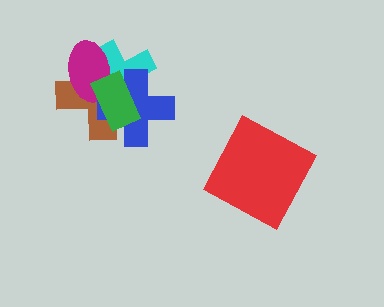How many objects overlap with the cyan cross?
4 objects overlap with the cyan cross.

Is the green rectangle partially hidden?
No, no other shape covers it.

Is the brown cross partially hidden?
Yes, it is partially covered by another shape.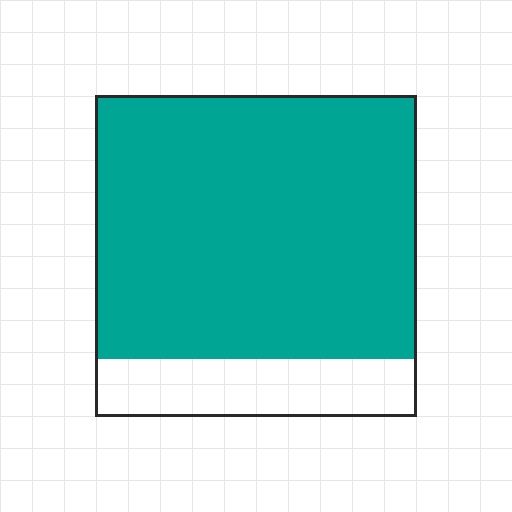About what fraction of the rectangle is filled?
About five sixths (5/6).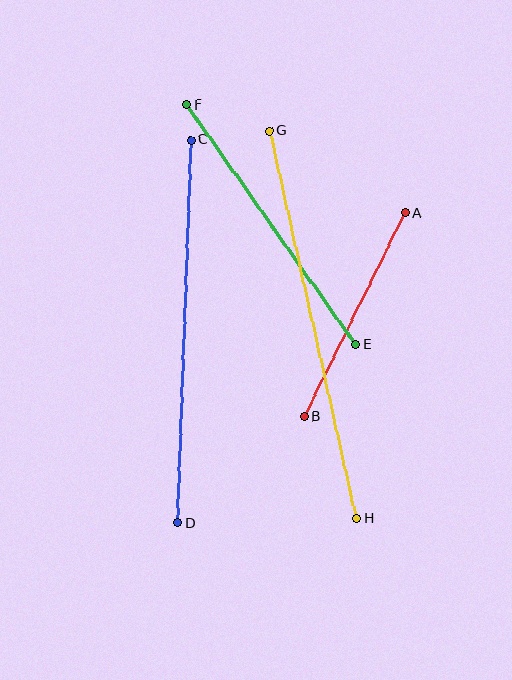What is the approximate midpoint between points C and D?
The midpoint is at approximately (184, 331) pixels.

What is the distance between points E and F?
The distance is approximately 294 pixels.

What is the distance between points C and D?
The distance is approximately 383 pixels.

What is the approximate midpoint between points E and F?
The midpoint is at approximately (271, 225) pixels.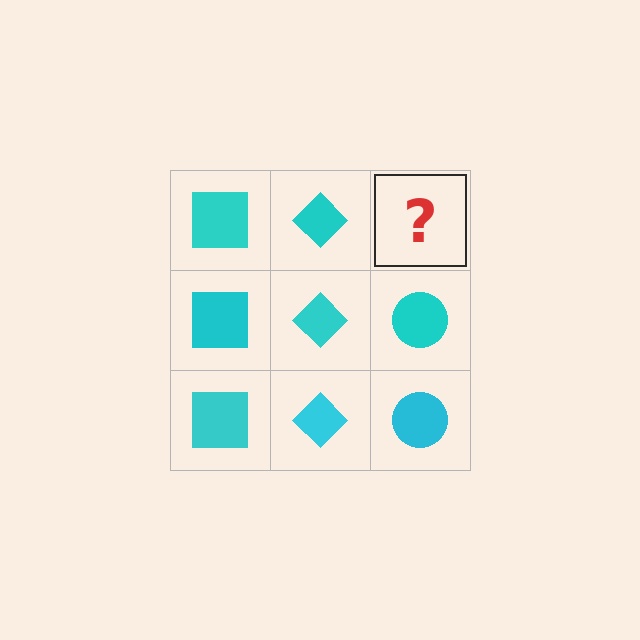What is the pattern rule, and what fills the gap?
The rule is that each column has a consistent shape. The gap should be filled with a cyan circle.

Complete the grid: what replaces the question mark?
The question mark should be replaced with a cyan circle.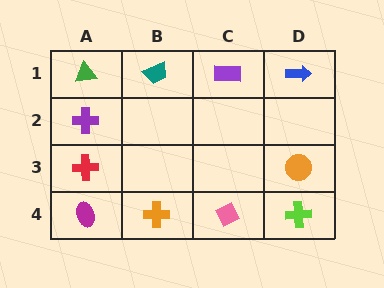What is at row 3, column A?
A red cross.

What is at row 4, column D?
A lime cross.